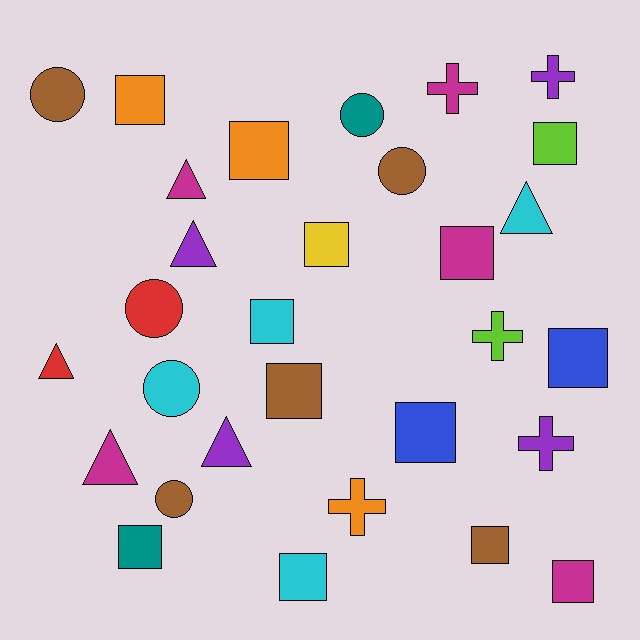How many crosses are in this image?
There are 5 crosses.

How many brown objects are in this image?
There are 5 brown objects.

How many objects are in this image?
There are 30 objects.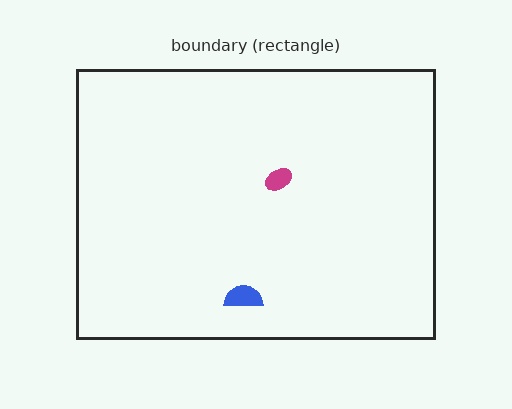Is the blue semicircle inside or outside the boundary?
Inside.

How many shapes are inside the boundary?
2 inside, 0 outside.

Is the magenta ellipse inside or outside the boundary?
Inside.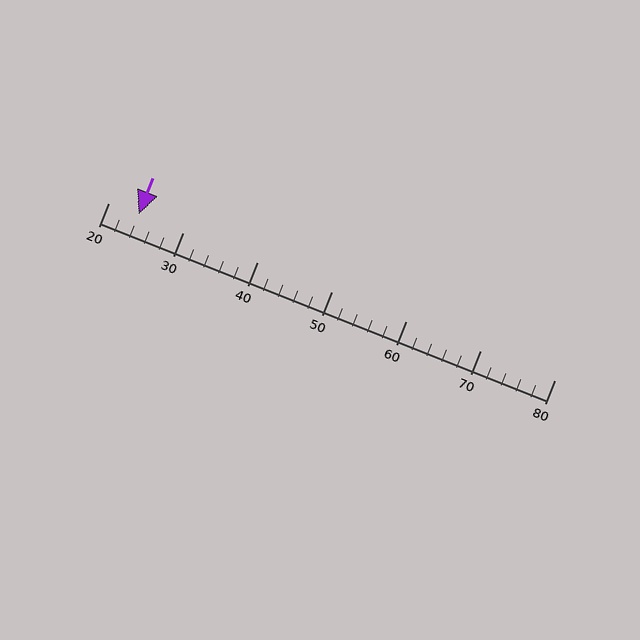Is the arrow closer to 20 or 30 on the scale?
The arrow is closer to 20.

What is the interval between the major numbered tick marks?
The major tick marks are spaced 10 units apart.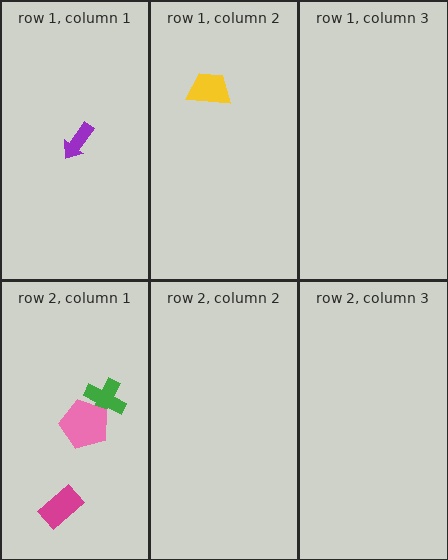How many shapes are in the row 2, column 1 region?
3.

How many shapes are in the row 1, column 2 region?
1.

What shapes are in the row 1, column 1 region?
The purple arrow.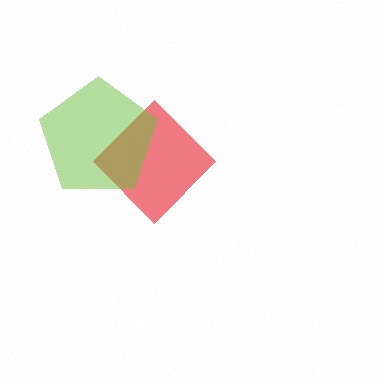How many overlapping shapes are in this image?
There are 2 overlapping shapes in the image.